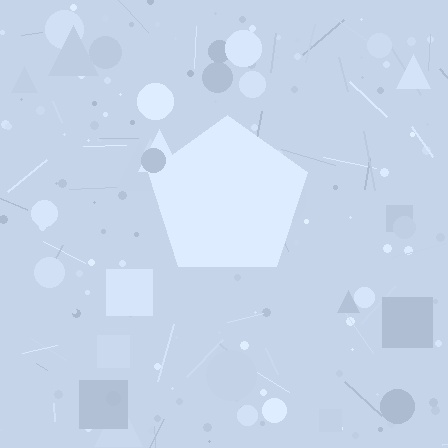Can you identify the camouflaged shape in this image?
The camouflaged shape is a pentagon.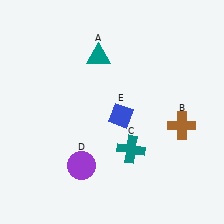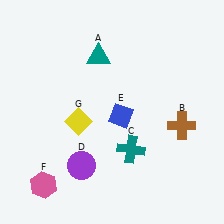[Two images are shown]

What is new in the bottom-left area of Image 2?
A yellow diamond (G) was added in the bottom-left area of Image 2.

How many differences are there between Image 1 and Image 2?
There are 2 differences between the two images.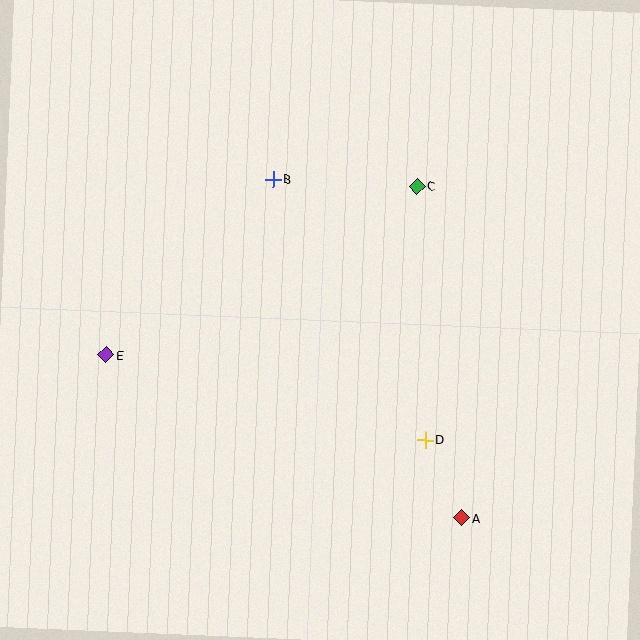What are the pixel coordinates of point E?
Point E is at (106, 355).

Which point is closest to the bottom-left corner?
Point E is closest to the bottom-left corner.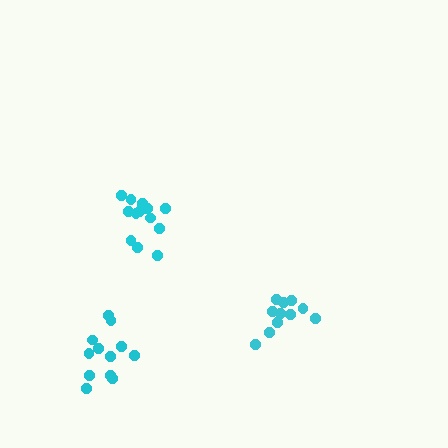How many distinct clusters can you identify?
There are 3 distinct clusters.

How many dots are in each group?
Group 1: 12 dots, Group 2: 13 dots, Group 3: 11 dots (36 total).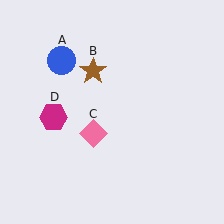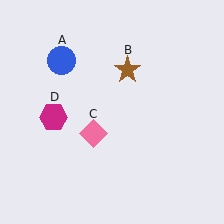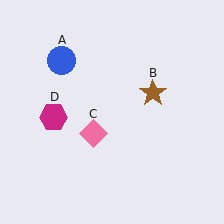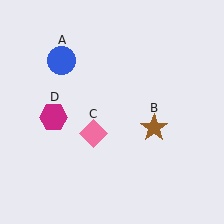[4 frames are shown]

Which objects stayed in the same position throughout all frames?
Blue circle (object A) and pink diamond (object C) and magenta hexagon (object D) remained stationary.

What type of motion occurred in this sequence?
The brown star (object B) rotated clockwise around the center of the scene.